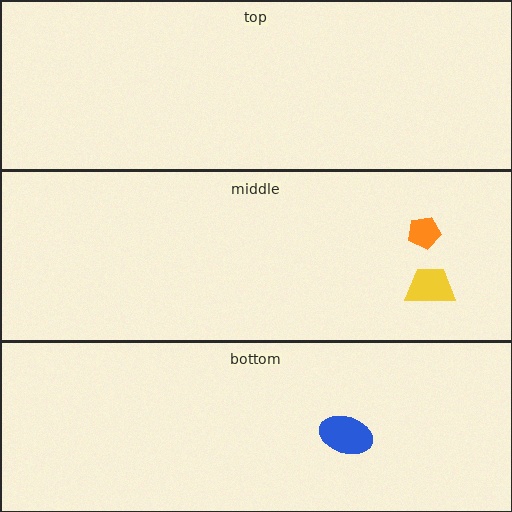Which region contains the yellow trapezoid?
The middle region.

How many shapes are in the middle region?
2.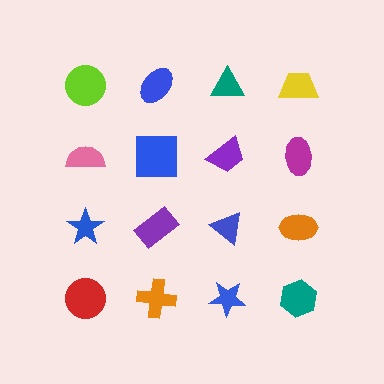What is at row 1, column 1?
A lime circle.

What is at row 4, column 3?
A blue star.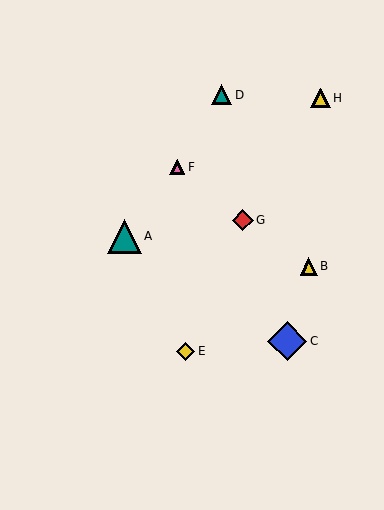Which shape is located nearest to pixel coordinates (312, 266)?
The yellow triangle (labeled B) at (309, 266) is nearest to that location.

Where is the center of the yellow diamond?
The center of the yellow diamond is at (186, 352).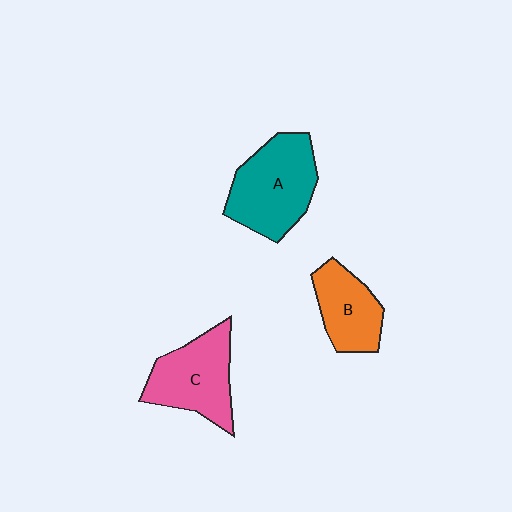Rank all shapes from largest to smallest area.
From largest to smallest: A (teal), C (pink), B (orange).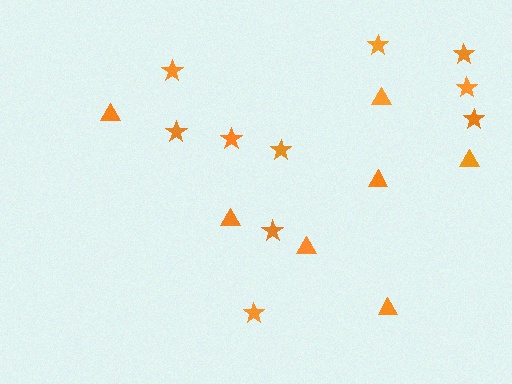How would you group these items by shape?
There are 2 groups: one group of triangles (7) and one group of stars (10).